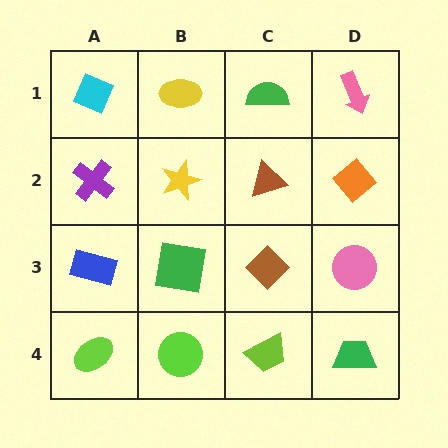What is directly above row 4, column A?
A blue rectangle.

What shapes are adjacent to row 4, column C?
A brown diamond (row 3, column C), a lime circle (row 4, column B), a green trapezoid (row 4, column D).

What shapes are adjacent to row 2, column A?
A cyan diamond (row 1, column A), a blue rectangle (row 3, column A), a yellow star (row 2, column B).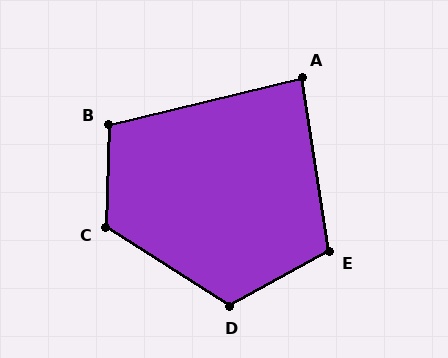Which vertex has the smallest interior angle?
A, at approximately 85 degrees.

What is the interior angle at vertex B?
Approximately 105 degrees (obtuse).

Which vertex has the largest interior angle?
C, at approximately 121 degrees.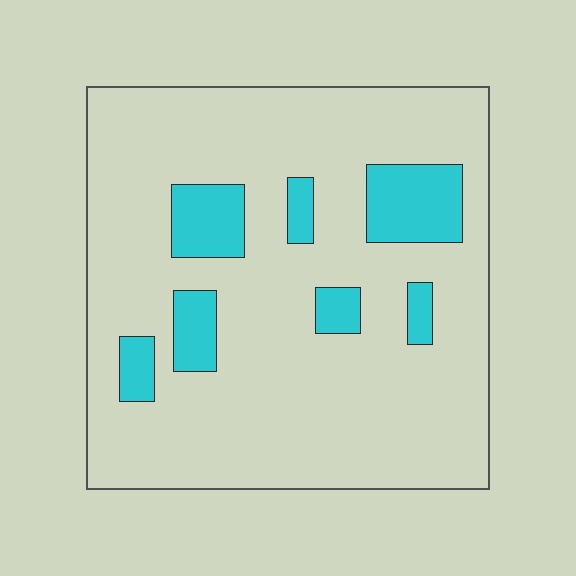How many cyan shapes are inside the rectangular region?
7.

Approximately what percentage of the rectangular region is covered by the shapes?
Approximately 15%.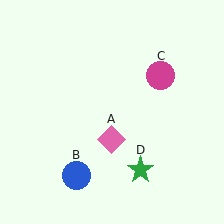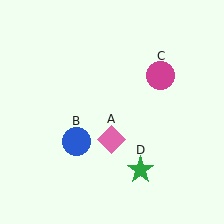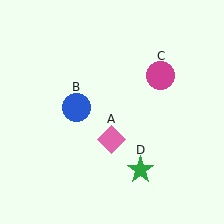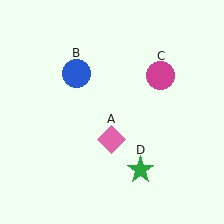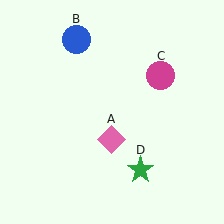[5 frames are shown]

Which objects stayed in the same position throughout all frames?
Pink diamond (object A) and magenta circle (object C) and green star (object D) remained stationary.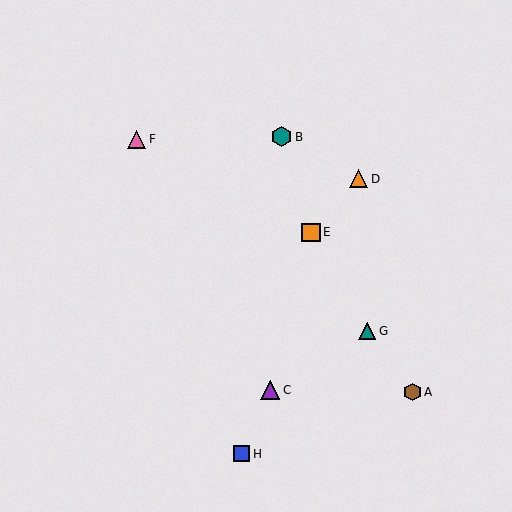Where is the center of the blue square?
The center of the blue square is at (242, 454).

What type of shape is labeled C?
Shape C is a purple triangle.